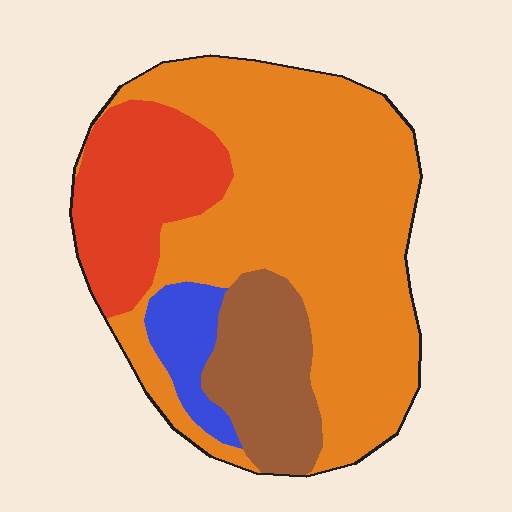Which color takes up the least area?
Blue, at roughly 5%.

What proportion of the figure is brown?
Brown covers around 15% of the figure.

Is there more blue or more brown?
Brown.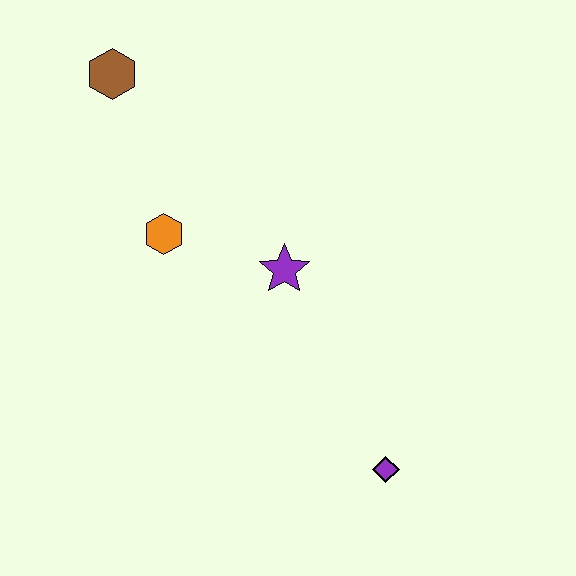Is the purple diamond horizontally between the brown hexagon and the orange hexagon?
No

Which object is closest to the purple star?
The orange hexagon is closest to the purple star.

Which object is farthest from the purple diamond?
The brown hexagon is farthest from the purple diamond.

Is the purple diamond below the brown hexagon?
Yes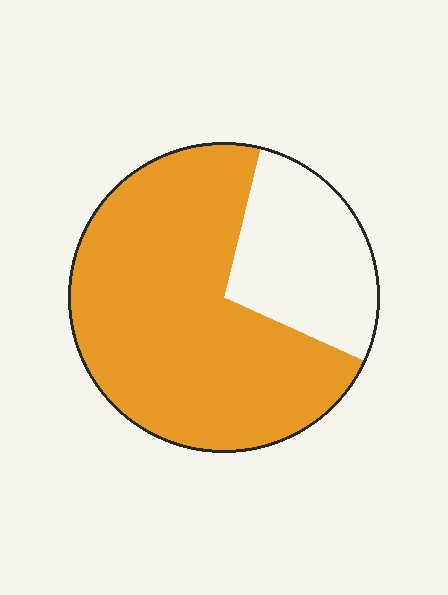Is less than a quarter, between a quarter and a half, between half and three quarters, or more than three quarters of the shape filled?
Between half and three quarters.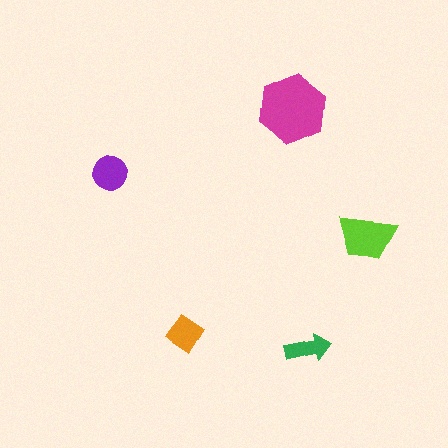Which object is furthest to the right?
The lime trapezoid is rightmost.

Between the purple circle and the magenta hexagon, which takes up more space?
The magenta hexagon.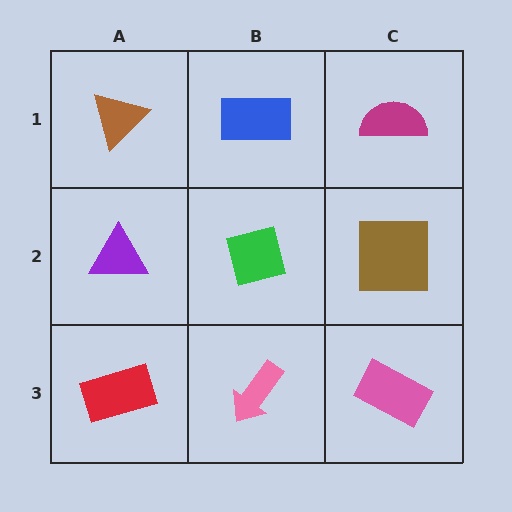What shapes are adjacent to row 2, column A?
A brown triangle (row 1, column A), a red rectangle (row 3, column A), a green diamond (row 2, column B).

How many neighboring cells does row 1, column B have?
3.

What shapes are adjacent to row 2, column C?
A magenta semicircle (row 1, column C), a pink rectangle (row 3, column C), a green diamond (row 2, column B).